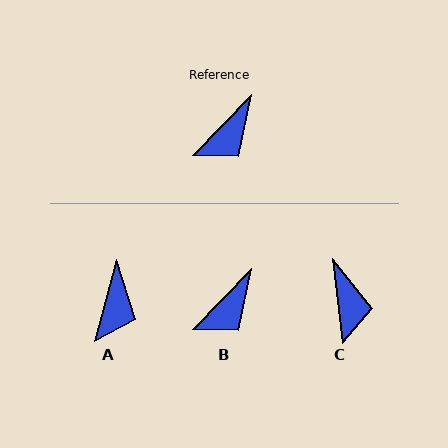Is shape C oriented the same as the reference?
No, it is off by about 51 degrees.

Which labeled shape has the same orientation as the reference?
B.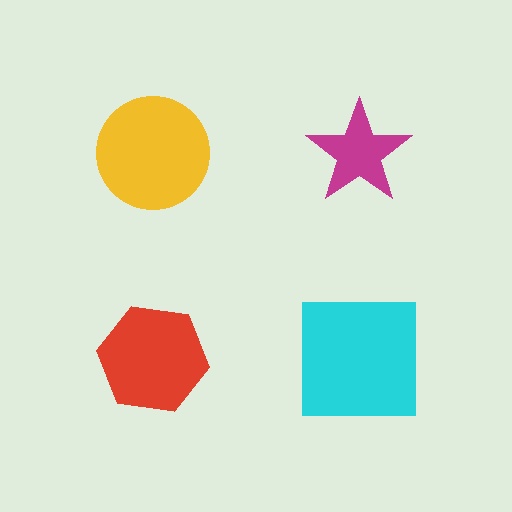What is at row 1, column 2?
A magenta star.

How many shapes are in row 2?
2 shapes.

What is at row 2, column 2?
A cyan square.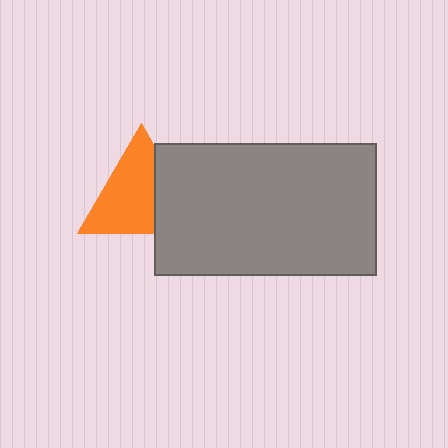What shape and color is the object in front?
The object in front is a gray rectangle.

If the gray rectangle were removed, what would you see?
You would see the complete orange triangle.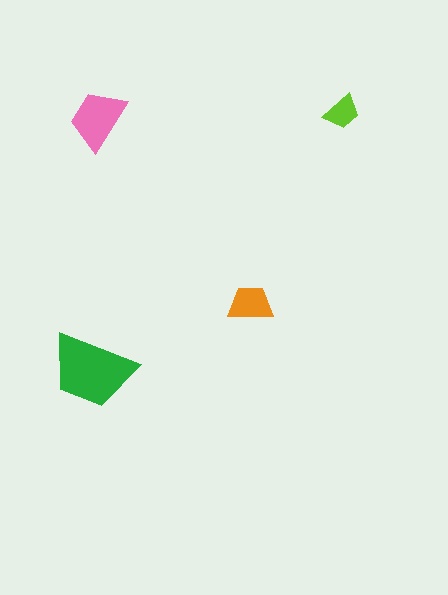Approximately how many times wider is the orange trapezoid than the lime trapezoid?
About 1.5 times wider.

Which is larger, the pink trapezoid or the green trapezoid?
The green one.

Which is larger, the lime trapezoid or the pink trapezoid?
The pink one.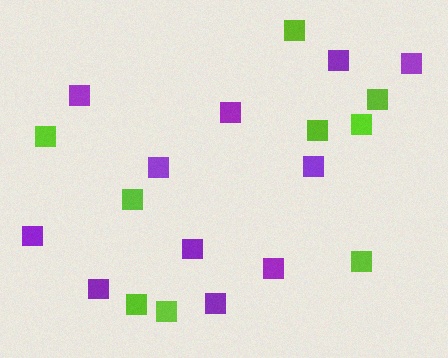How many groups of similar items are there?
There are 2 groups: one group of purple squares (11) and one group of lime squares (9).